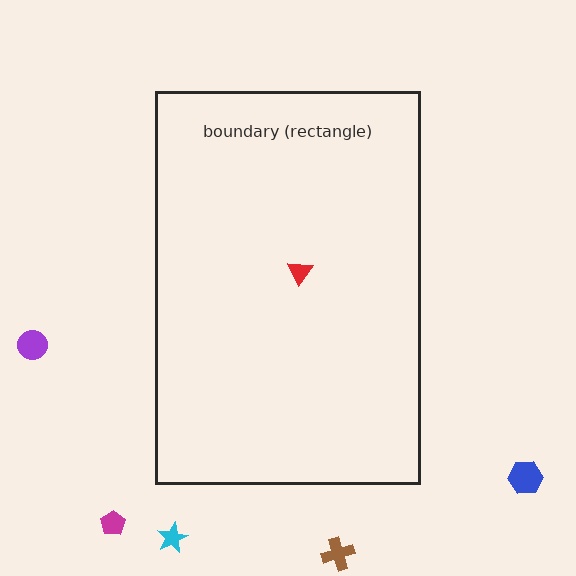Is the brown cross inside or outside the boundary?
Outside.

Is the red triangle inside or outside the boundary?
Inside.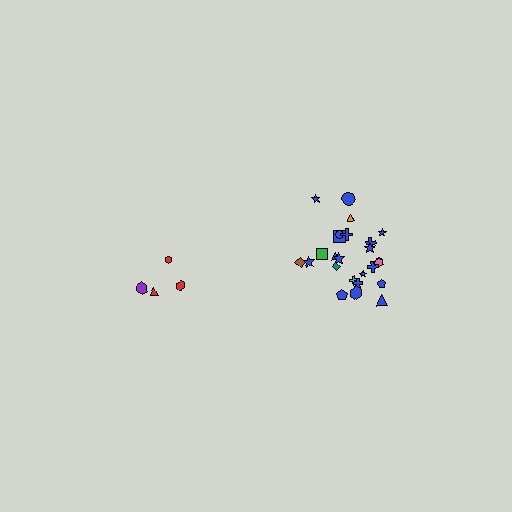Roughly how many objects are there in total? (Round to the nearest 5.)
Roughly 30 objects in total.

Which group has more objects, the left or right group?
The right group.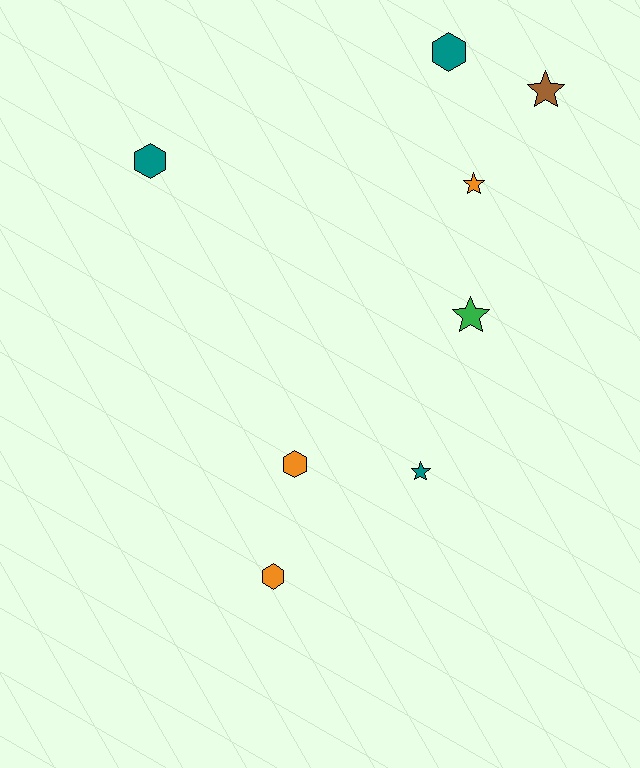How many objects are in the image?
There are 8 objects.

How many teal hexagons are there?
There are 2 teal hexagons.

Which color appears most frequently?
Orange, with 3 objects.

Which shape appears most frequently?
Star, with 4 objects.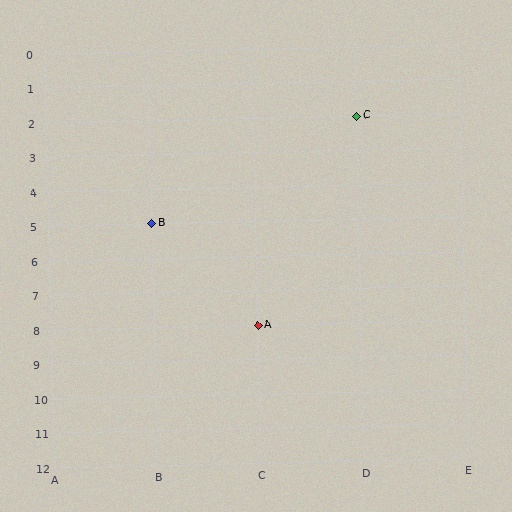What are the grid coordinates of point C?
Point C is at grid coordinates (D, 2).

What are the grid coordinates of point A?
Point A is at grid coordinates (C, 8).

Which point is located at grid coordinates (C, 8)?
Point A is at (C, 8).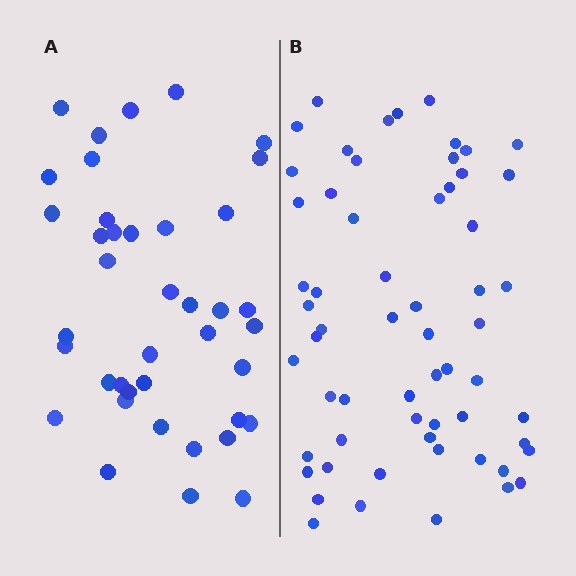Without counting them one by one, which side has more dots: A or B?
Region B (the right region) has more dots.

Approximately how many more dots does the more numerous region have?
Region B has approximately 20 more dots than region A.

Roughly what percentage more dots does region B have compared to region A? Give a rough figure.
About 50% more.